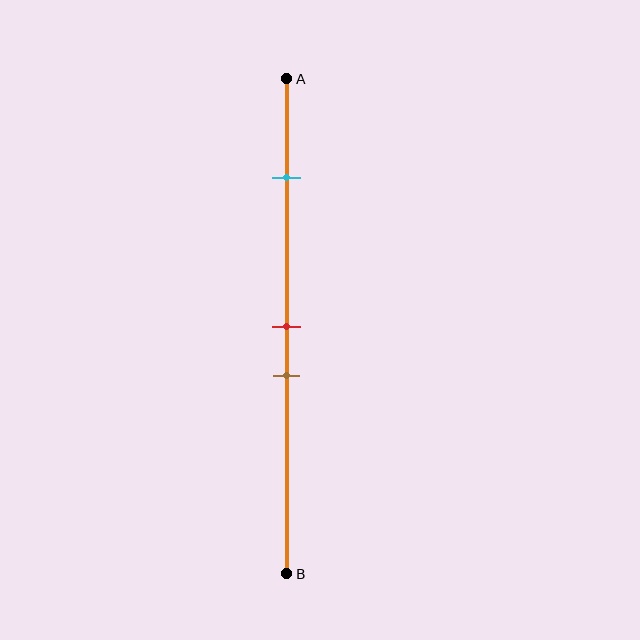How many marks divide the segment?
There are 3 marks dividing the segment.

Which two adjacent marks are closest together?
The red and brown marks are the closest adjacent pair.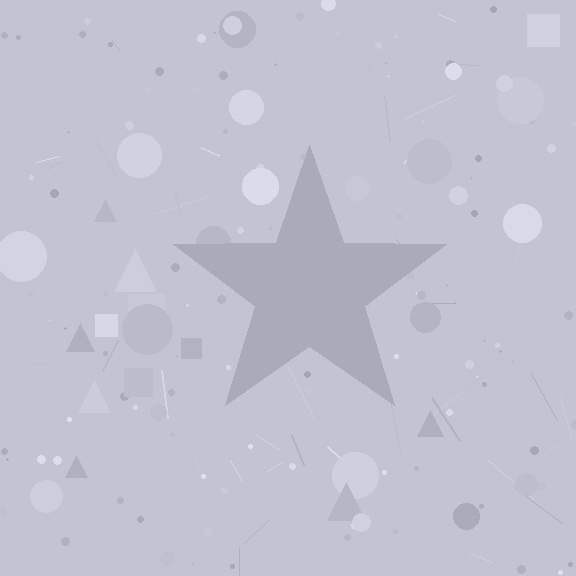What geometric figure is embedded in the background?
A star is embedded in the background.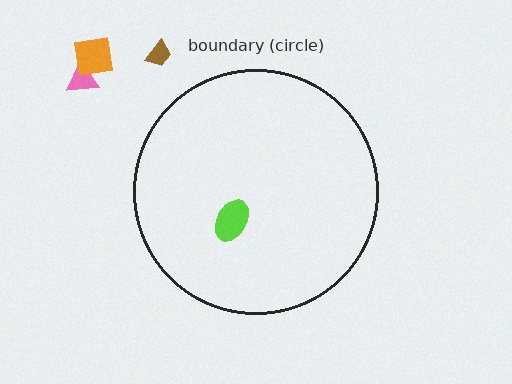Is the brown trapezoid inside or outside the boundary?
Outside.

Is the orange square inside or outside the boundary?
Outside.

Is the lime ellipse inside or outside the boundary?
Inside.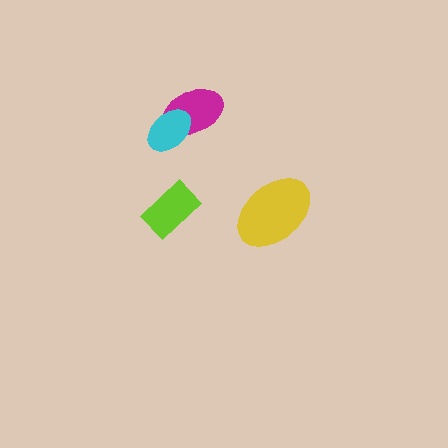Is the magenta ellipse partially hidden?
Yes, it is partially covered by another shape.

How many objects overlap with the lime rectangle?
0 objects overlap with the lime rectangle.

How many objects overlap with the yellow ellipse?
0 objects overlap with the yellow ellipse.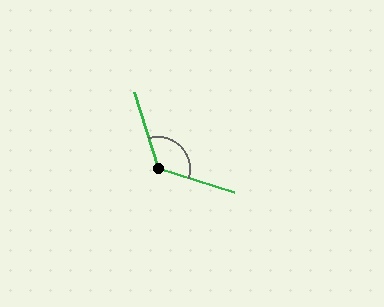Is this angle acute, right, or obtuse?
It is obtuse.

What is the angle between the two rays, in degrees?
Approximately 125 degrees.